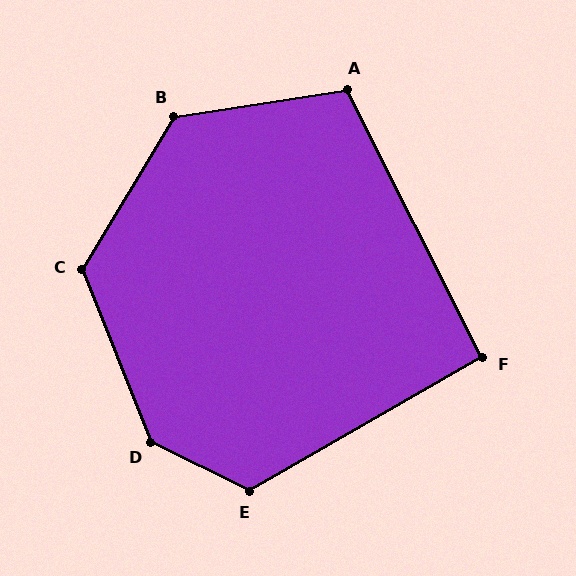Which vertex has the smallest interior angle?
F, at approximately 93 degrees.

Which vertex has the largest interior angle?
D, at approximately 138 degrees.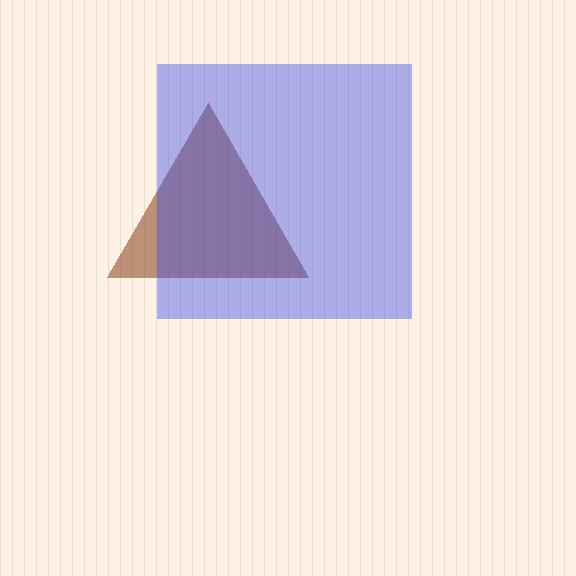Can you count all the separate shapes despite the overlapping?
Yes, there are 2 separate shapes.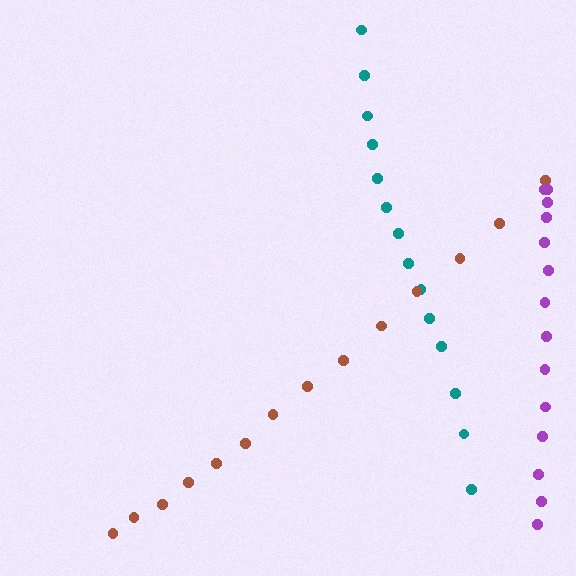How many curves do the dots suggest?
There are 3 distinct paths.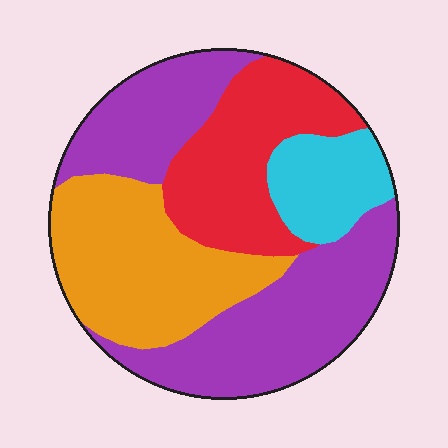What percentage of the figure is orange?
Orange takes up between a quarter and a half of the figure.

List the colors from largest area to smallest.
From largest to smallest: purple, orange, red, cyan.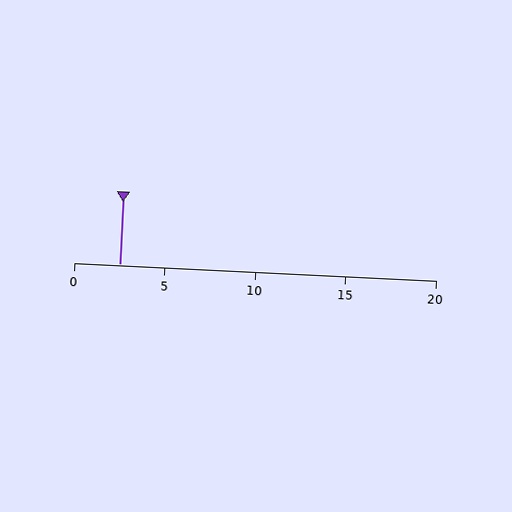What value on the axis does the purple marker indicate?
The marker indicates approximately 2.5.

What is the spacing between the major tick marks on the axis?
The major ticks are spaced 5 apart.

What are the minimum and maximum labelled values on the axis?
The axis runs from 0 to 20.